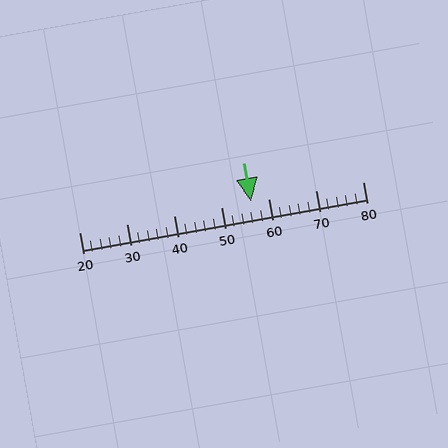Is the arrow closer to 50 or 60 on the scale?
The arrow is closer to 60.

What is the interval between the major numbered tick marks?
The major tick marks are spaced 10 units apart.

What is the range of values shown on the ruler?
The ruler shows values from 20 to 80.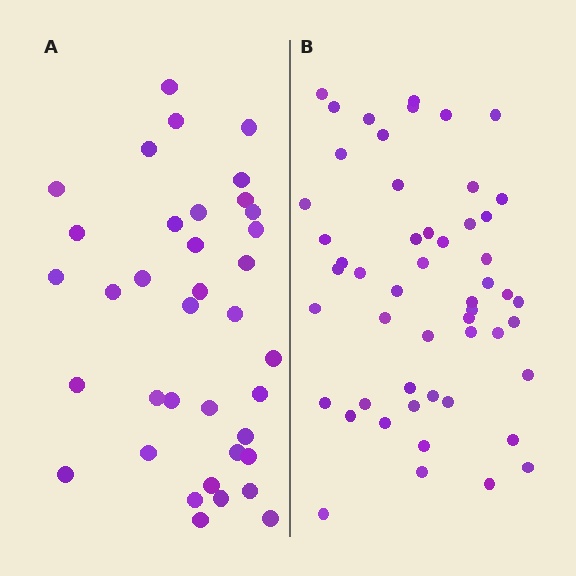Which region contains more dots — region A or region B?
Region B (the right region) has more dots.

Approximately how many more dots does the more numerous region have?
Region B has approximately 15 more dots than region A.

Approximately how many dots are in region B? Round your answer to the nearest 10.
About 50 dots. (The exact count is 52, which rounds to 50.)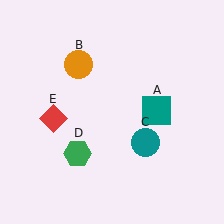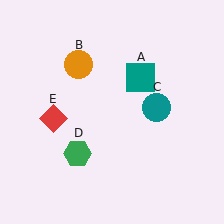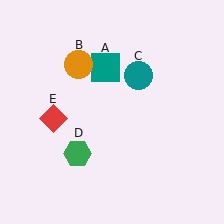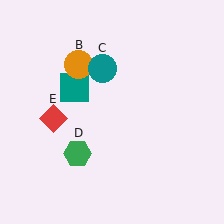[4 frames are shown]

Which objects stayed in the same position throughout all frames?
Orange circle (object B) and green hexagon (object D) and red diamond (object E) remained stationary.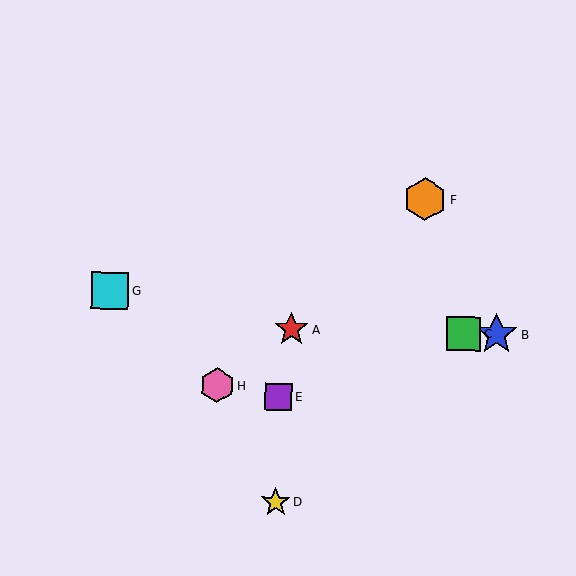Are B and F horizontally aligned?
No, B is at y≈334 and F is at y≈199.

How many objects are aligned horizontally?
3 objects (A, B, C) are aligned horizontally.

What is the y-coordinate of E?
Object E is at y≈397.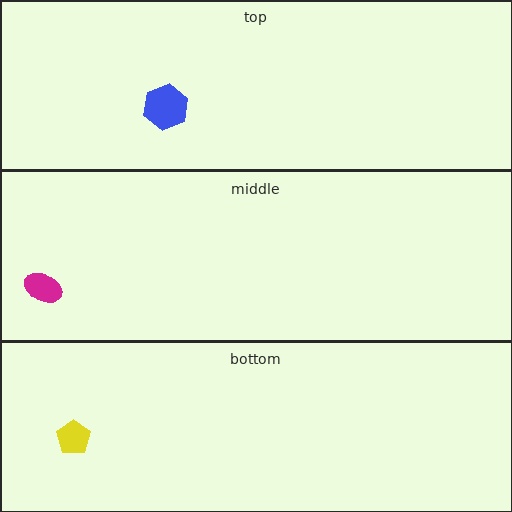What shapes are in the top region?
The blue hexagon.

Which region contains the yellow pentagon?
The bottom region.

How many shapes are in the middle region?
1.